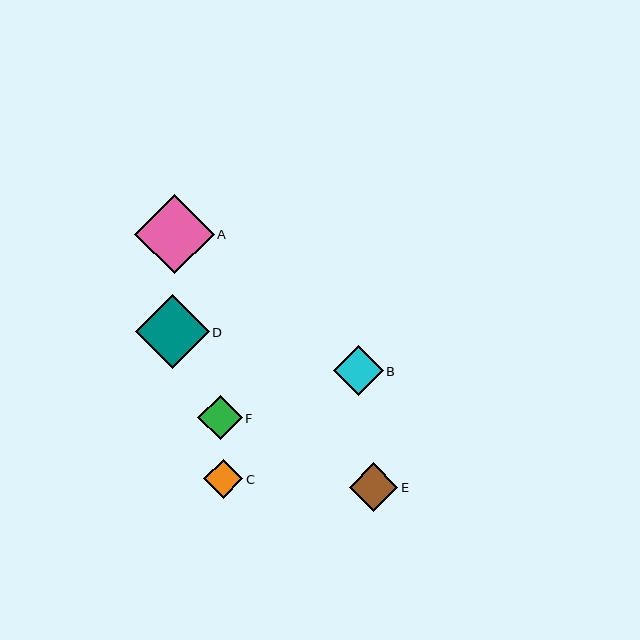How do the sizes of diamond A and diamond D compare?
Diamond A and diamond D are approximately the same size.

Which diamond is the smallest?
Diamond C is the smallest with a size of approximately 39 pixels.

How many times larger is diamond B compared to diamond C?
Diamond B is approximately 1.3 times the size of diamond C.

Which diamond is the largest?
Diamond A is the largest with a size of approximately 80 pixels.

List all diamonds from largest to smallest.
From largest to smallest: A, D, B, E, F, C.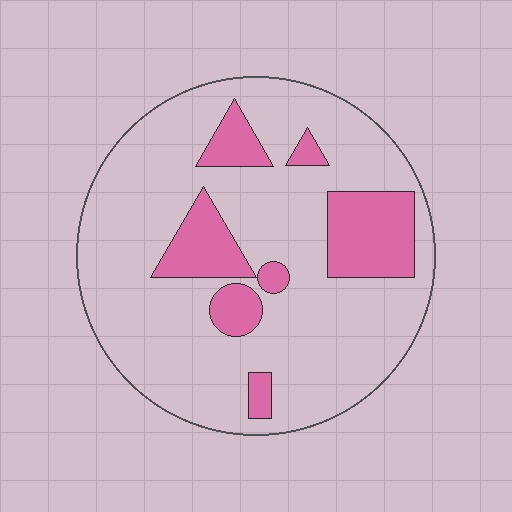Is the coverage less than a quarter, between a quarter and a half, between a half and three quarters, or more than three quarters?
Less than a quarter.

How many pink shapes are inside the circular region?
7.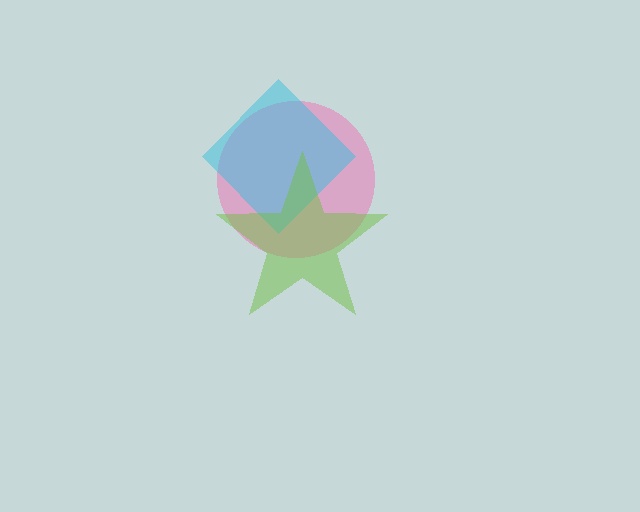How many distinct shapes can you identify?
There are 3 distinct shapes: a pink circle, a cyan diamond, a lime star.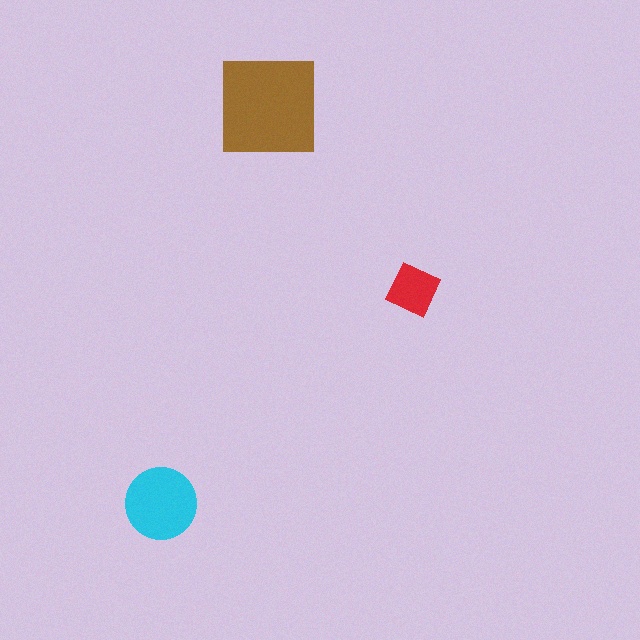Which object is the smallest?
The red diamond.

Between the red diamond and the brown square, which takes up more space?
The brown square.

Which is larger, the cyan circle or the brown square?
The brown square.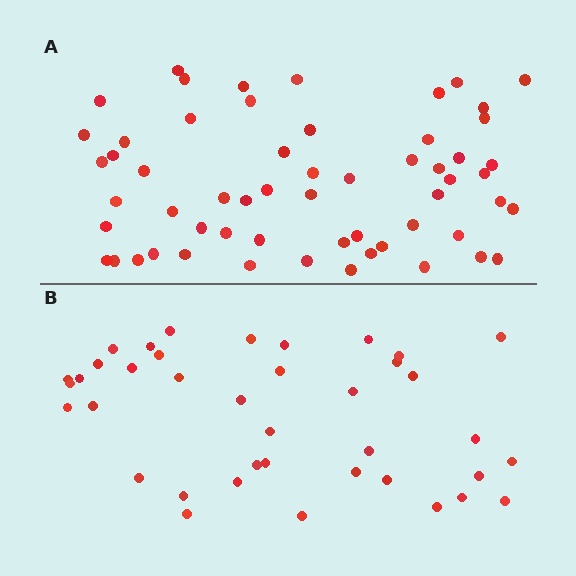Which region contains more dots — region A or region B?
Region A (the top region) has more dots.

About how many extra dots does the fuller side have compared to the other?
Region A has approximately 20 more dots than region B.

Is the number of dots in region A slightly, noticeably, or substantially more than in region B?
Region A has substantially more. The ratio is roughly 1.5 to 1.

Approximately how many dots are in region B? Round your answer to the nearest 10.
About 40 dots. (The exact count is 39, which rounds to 40.)